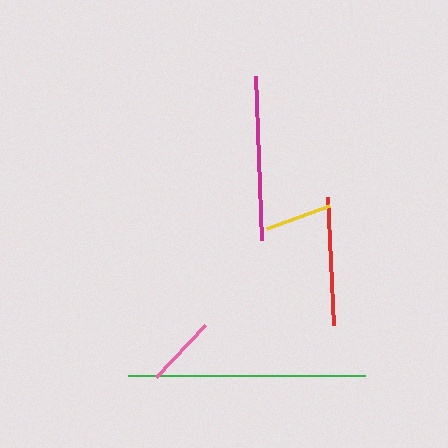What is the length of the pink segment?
The pink segment is approximately 71 pixels long.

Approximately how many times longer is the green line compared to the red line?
The green line is approximately 1.8 times the length of the red line.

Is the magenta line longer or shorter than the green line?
The green line is longer than the magenta line.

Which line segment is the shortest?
The yellow line is the shortest at approximately 67 pixels.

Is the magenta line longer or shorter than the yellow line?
The magenta line is longer than the yellow line.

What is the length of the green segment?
The green segment is approximately 237 pixels long.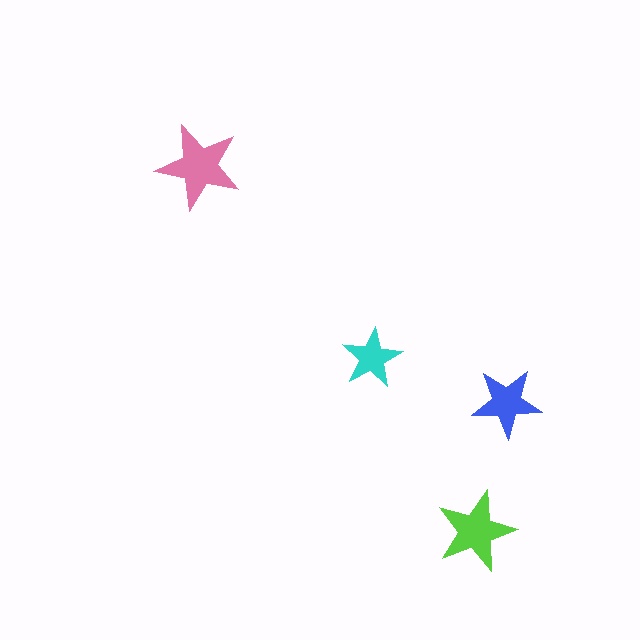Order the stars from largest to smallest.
the pink one, the lime one, the blue one, the cyan one.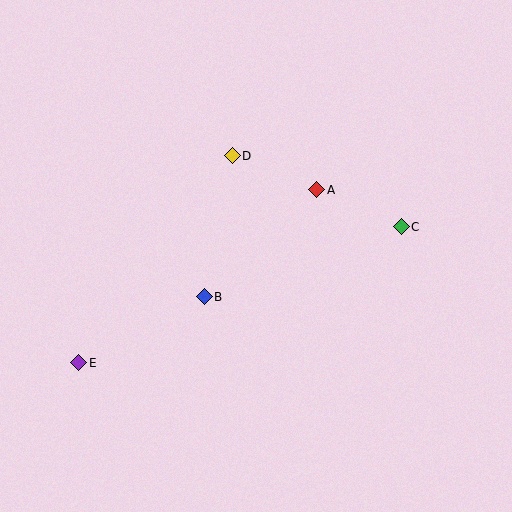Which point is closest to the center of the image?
Point B at (204, 297) is closest to the center.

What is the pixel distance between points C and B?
The distance between C and B is 209 pixels.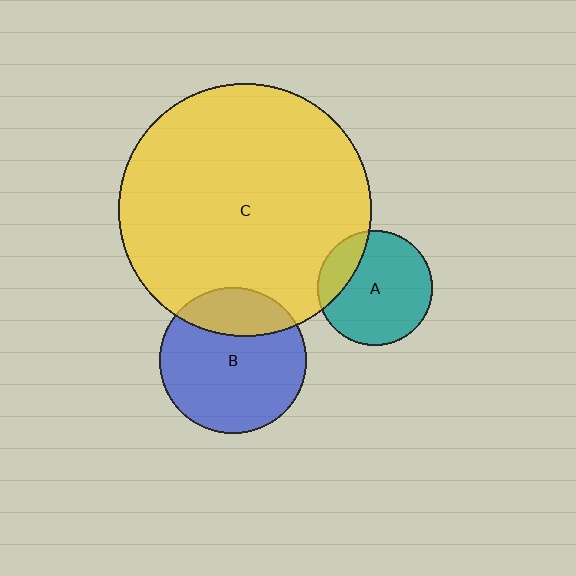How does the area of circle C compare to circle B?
Approximately 3.0 times.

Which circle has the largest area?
Circle C (yellow).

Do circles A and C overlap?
Yes.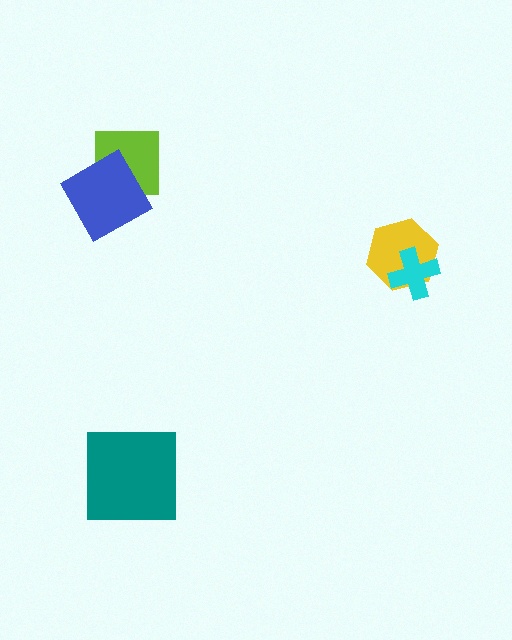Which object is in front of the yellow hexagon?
The cyan cross is in front of the yellow hexagon.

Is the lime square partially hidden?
Yes, it is partially covered by another shape.